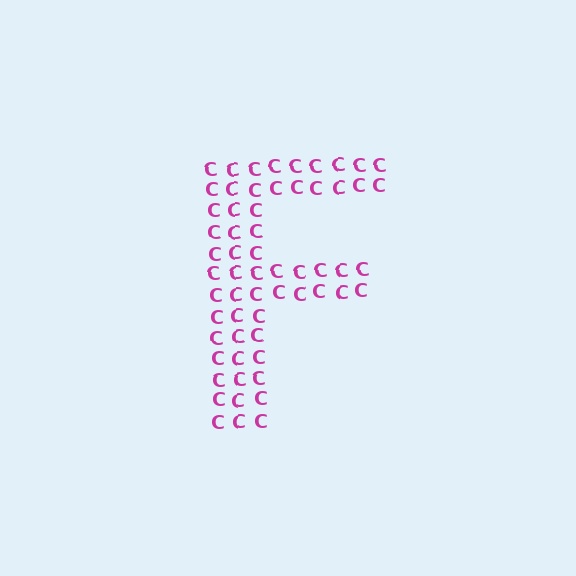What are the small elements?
The small elements are letter C's.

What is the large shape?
The large shape is the letter F.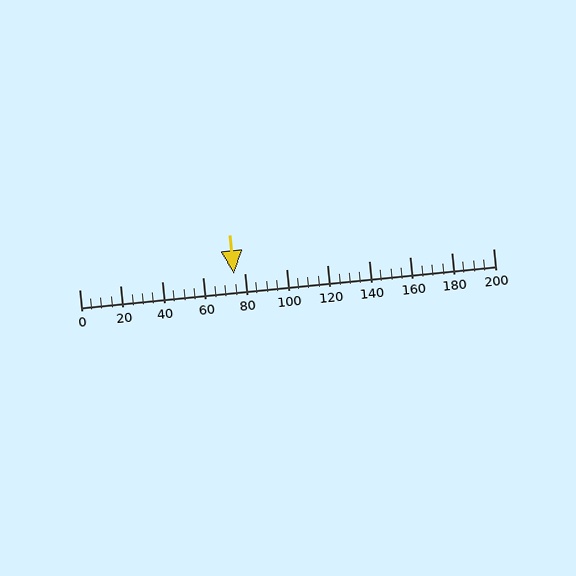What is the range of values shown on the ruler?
The ruler shows values from 0 to 200.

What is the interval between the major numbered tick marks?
The major tick marks are spaced 20 units apart.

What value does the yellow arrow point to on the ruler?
The yellow arrow points to approximately 75.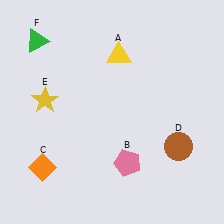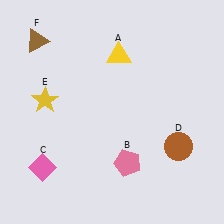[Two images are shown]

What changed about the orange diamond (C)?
In Image 1, C is orange. In Image 2, it changed to pink.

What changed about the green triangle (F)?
In Image 1, F is green. In Image 2, it changed to brown.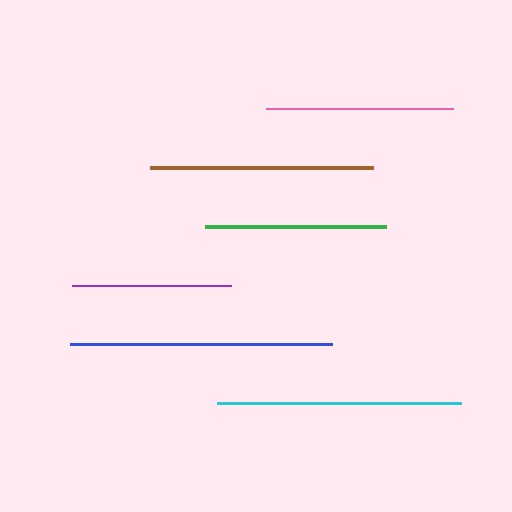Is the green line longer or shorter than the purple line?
The green line is longer than the purple line.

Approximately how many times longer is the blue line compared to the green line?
The blue line is approximately 1.5 times the length of the green line.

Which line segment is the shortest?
The purple line is the shortest at approximately 160 pixels.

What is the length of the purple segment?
The purple segment is approximately 160 pixels long.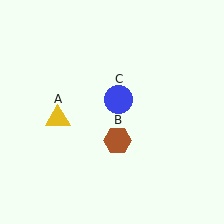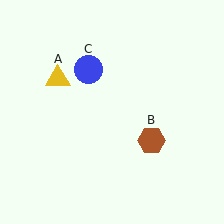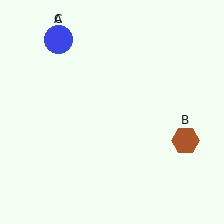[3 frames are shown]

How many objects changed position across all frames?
3 objects changed position: yellow triangle (object A), brown hexagon (object B), blue circle (object C).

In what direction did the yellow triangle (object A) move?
The yellow triangle (object A) moved up.